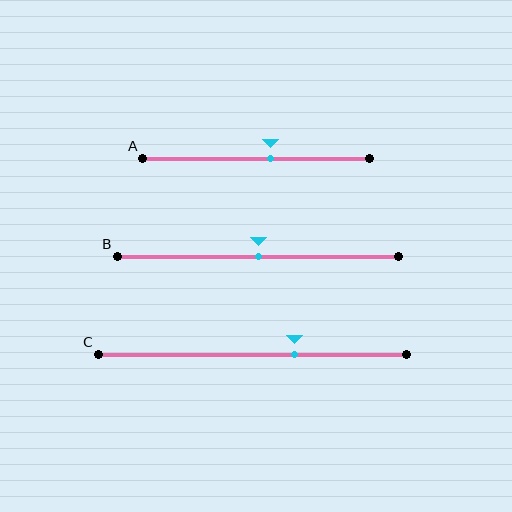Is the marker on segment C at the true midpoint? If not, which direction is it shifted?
No, the marker on segment C is shifted to the right by about 14% of the segment length.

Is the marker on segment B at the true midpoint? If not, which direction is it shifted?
Yes, the marker on segment B is at the true midpoint.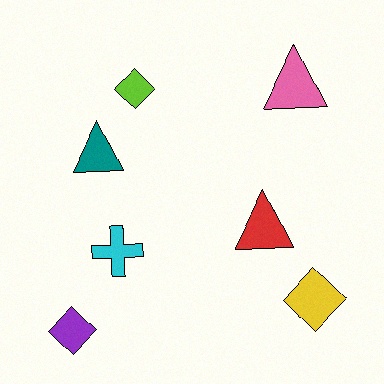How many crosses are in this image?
There is 1 cross.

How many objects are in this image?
There are 7 objects.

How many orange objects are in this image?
There are no orange objects.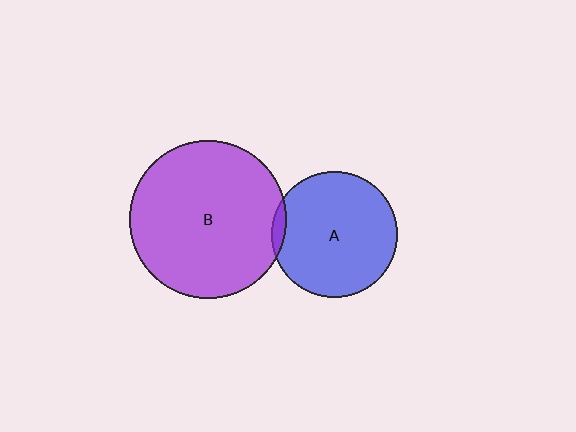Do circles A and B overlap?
Yes.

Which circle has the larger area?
Circle B (purple).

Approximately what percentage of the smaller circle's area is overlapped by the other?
Approximately 5%.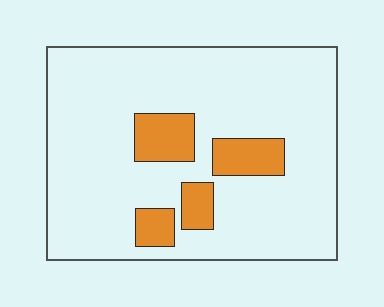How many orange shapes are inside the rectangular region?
4.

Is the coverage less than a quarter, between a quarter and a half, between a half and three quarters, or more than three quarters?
Less than a quarter.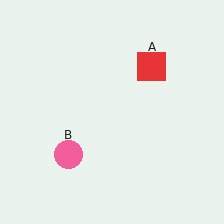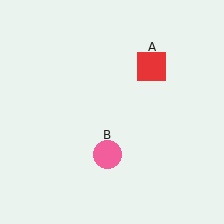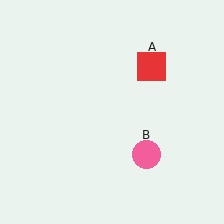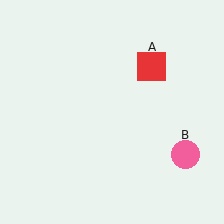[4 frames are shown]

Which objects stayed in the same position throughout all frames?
Red square (object A) remained stationary.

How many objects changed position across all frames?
1 object changed position: pink circle (object B).